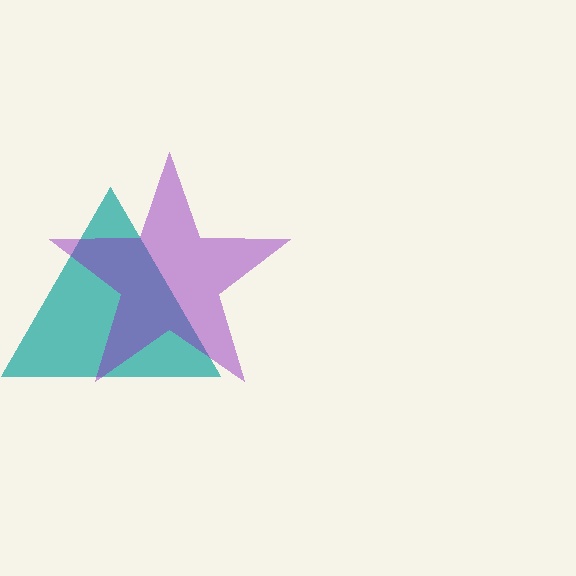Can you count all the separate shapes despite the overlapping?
Yes, there are 2 separate shapes.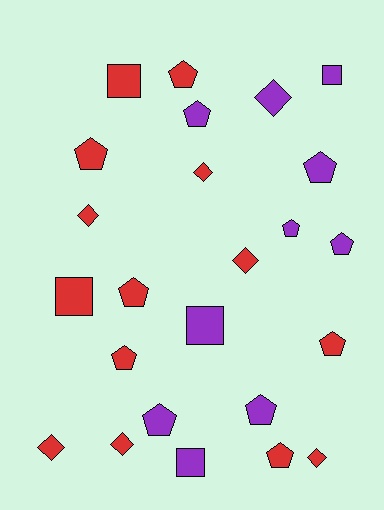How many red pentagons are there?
There are 6 red pentagons.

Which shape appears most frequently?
Pentagon, with 12 objects.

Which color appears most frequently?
Red, with 14 objects.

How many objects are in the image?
There are 24 objects.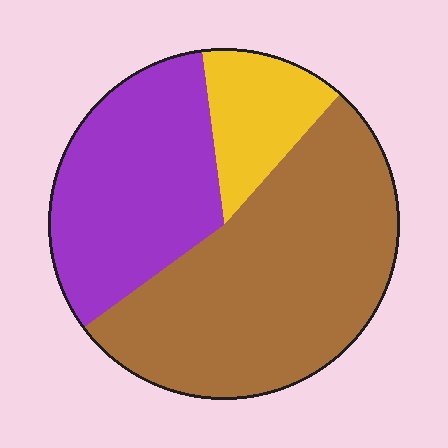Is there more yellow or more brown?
Brown.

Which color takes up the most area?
Brown, at roughly 55%.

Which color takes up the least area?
Yellow, at roughly 15%.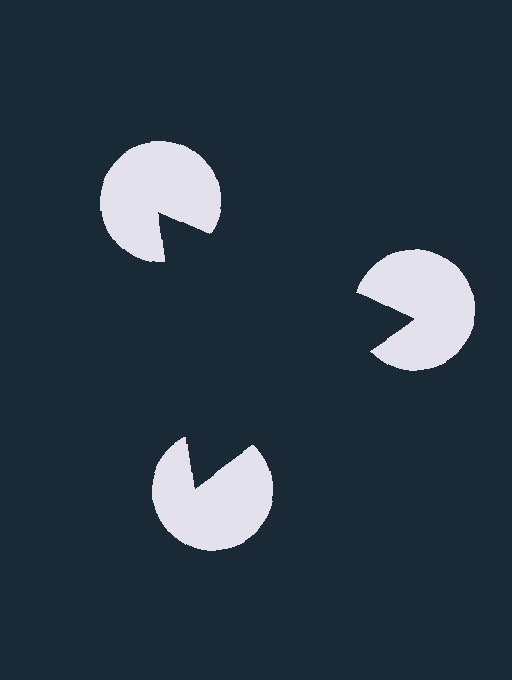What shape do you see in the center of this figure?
An illusory triangle — its edges are inferred from the aligned wedge cuts in the pac-man discs, not physically drawn.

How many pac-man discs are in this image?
There are 3 — one at each vertex of the illusory triangle.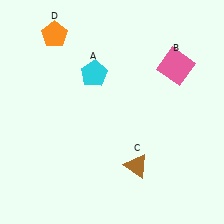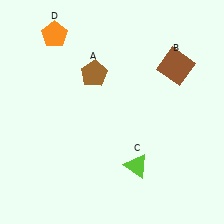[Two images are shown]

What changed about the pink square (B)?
In Image 1, B is pink. In Image 2, it changed to brown.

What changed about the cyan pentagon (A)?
In Image 1, A is cyan. In Image 2, it changed to brown.